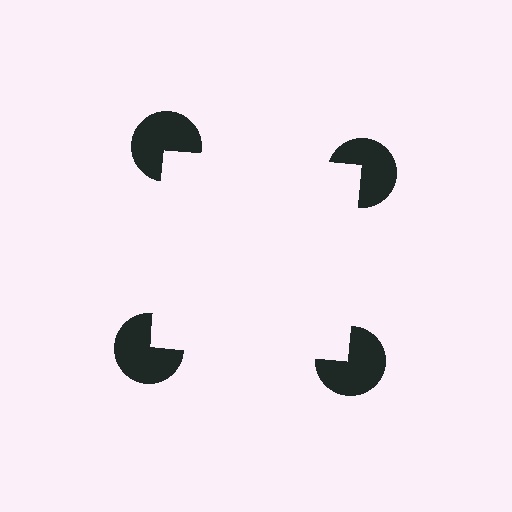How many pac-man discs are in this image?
There are 4 — one at each vertex of the illusory square.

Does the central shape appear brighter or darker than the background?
It typically appears slightly brighter than the background, even though no actual brightness change is drawn.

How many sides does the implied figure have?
4 sides.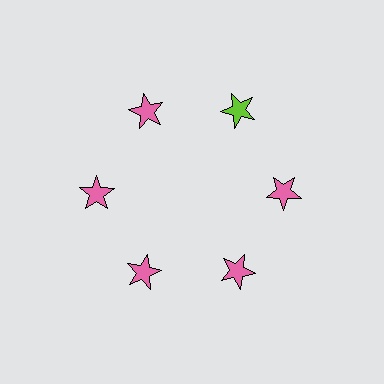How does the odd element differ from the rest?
It has a different color: lime instead of pink.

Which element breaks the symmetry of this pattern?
The lime star at roughly the 1 o'clock position breaks the symmetry. All other shapes are pink stars.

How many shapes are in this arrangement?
There are 6 shapes arranged in a ring pattern.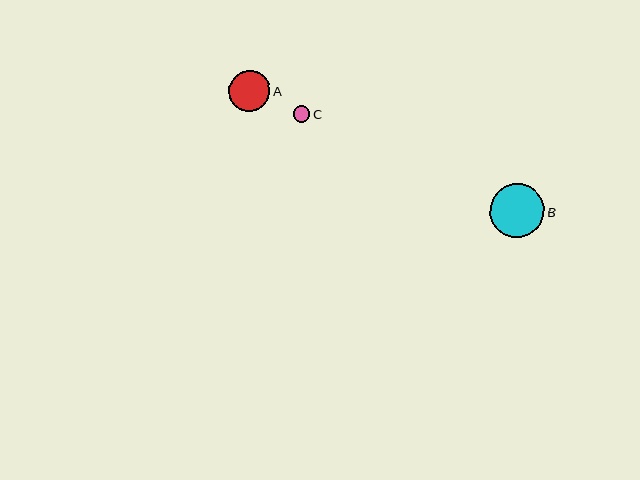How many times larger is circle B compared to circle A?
Circle B is approximately 1.3 times the size of circle A.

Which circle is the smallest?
Circle C is the smallest with a size of approximately 16 pixels.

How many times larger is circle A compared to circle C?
Circle A is approximately 2.5 times the size of circle C.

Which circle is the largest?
Circle B is the largest with a size of approximately 55 pixels.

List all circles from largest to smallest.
From largest to smallest: B, A, C.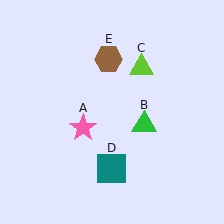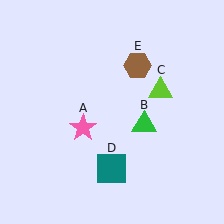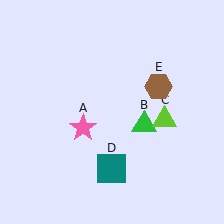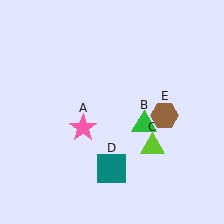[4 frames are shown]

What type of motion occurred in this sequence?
The lime triangle (object C), brown hexagon (object E) rotated clockwise around the center of the scene.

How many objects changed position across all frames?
2 objects changed position: lime triangle (object C), brown hexagon (object E).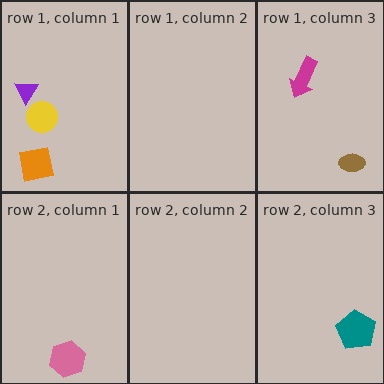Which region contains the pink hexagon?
The row 2, column 1 region.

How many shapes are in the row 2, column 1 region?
1.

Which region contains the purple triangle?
The row 1, column 1 region.